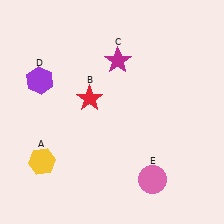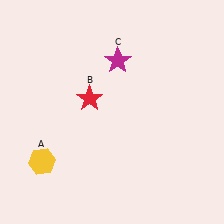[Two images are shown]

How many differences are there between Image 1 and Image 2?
There are 2 differences between the two images.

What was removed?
The pink circle (E), the purple hexagon (D) were removed in Image 2.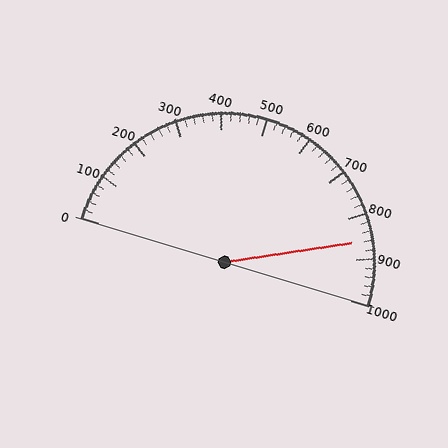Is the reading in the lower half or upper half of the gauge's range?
The reading is in the upper half of the range (0 to 1000).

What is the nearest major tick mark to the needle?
The nearest major tick mark is 900.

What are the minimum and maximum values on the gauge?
The gauge ranges from 0 to 1000.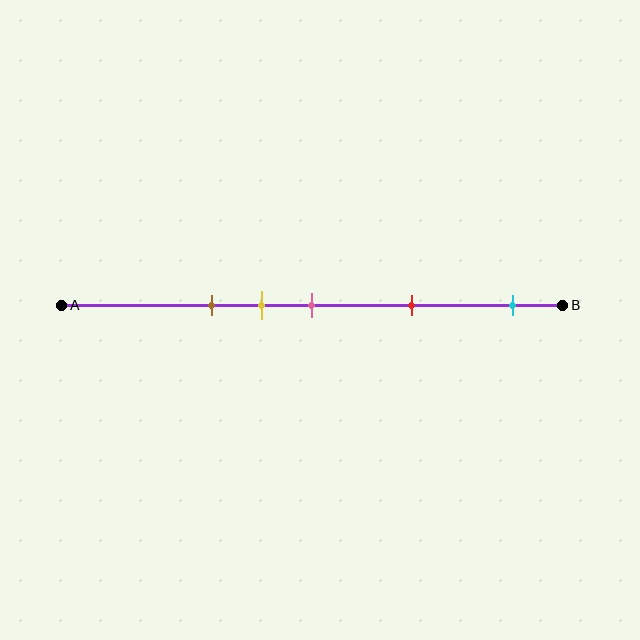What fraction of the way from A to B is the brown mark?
The brown mark is approximately 30% (0.3) of the way from A to B.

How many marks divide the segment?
There are 5 marks dividing the segment.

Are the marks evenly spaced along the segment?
No, the marks are not evenly spaced.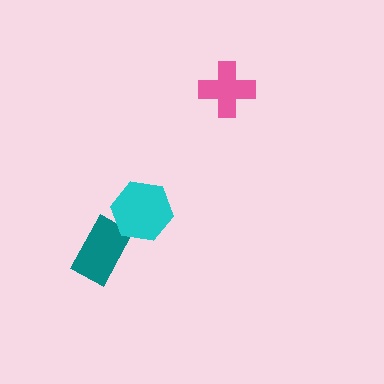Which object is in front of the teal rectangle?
The cyan hexagon is in front of the teal rectangle.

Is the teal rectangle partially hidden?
Yes, it is partially covered by another shape.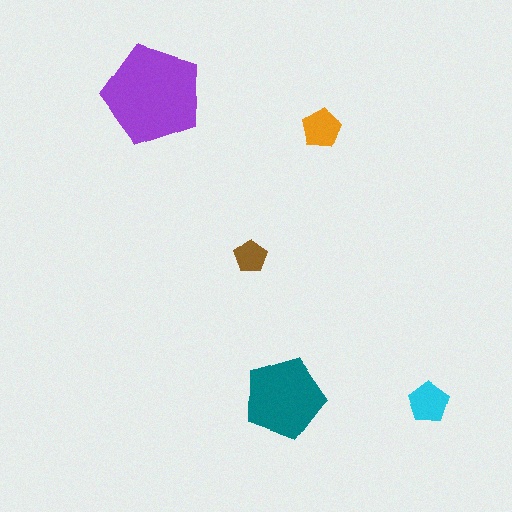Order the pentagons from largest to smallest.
the purple one, the teal one, the cyan one, the orange one, the brown one.